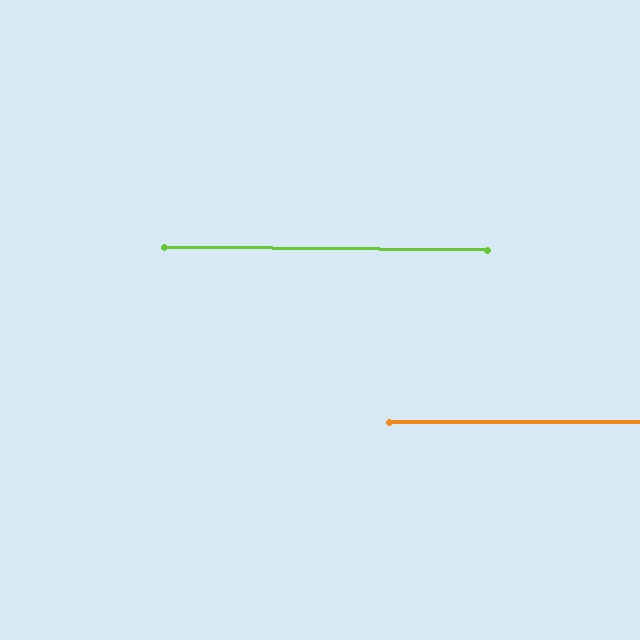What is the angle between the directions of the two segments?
Approximately 1 degree.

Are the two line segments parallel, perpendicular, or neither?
Parallel — their directions differ by only 0.6°.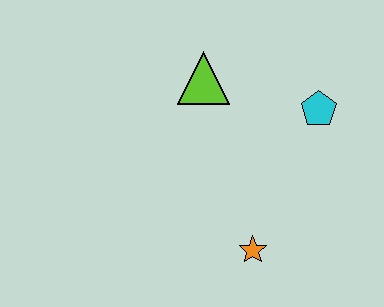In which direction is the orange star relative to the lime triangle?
The orange star is below the lime triangle.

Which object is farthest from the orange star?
The lime triangle is farthest from the orange star.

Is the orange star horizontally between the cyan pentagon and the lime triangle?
Yes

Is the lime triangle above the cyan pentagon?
Yes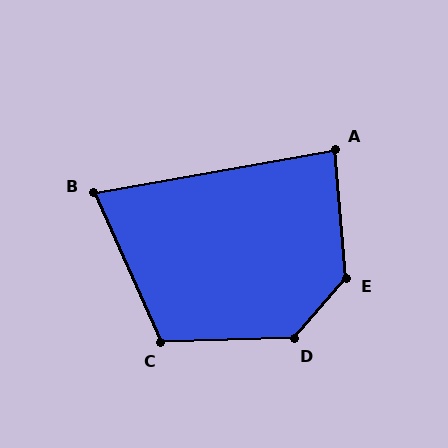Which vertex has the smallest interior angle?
B, at approximately 76 degrees.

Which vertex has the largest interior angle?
E, at approximately 134 degrees.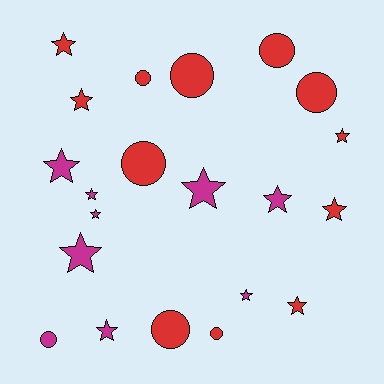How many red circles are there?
There are 7 red circles.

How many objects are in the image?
There are 21 objects.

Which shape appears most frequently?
Star, with 13 objects.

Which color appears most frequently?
Red, with 12 objects.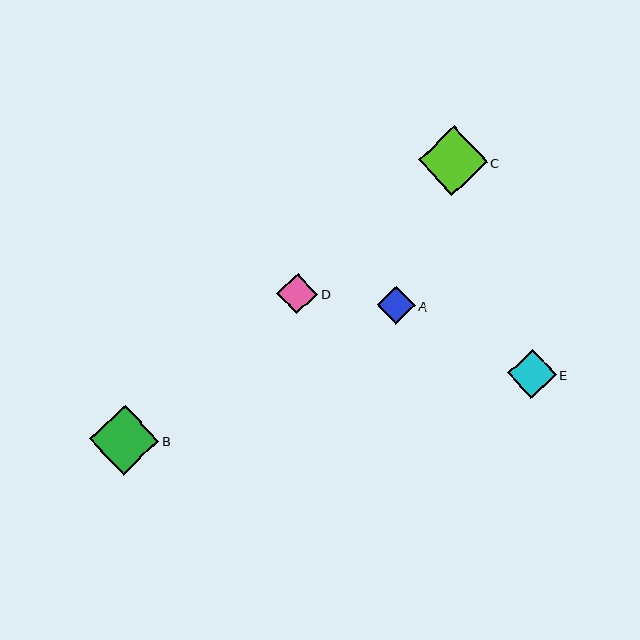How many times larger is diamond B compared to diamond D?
Diamond B is approximately 1.7 times the size of diamond D.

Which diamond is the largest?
Diamond B is the largest with a size of approximately 69 pixels.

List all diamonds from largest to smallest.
From largest to smallest: B, C, E, D, A.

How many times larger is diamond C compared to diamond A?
Diamond C is approximately 1.8 times the size of diamond A.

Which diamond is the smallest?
Diamond A is the smallest with a size of approximately 39 pixels.